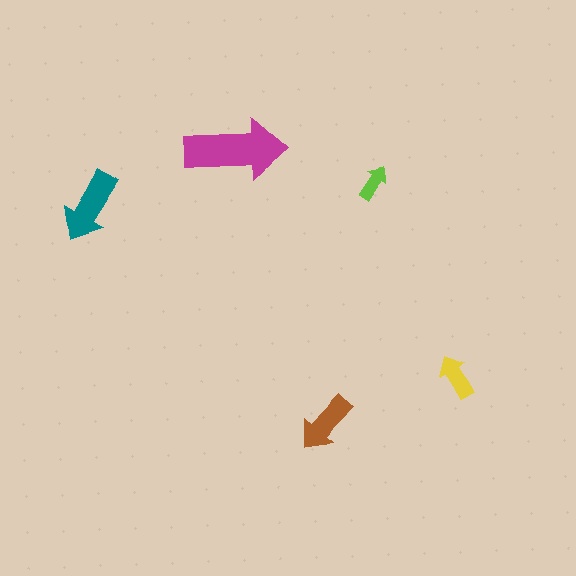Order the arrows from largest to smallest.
the magenta one, the teal one, the brown one, the yellow one, the lime one.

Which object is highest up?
The magenta arrow is topmost.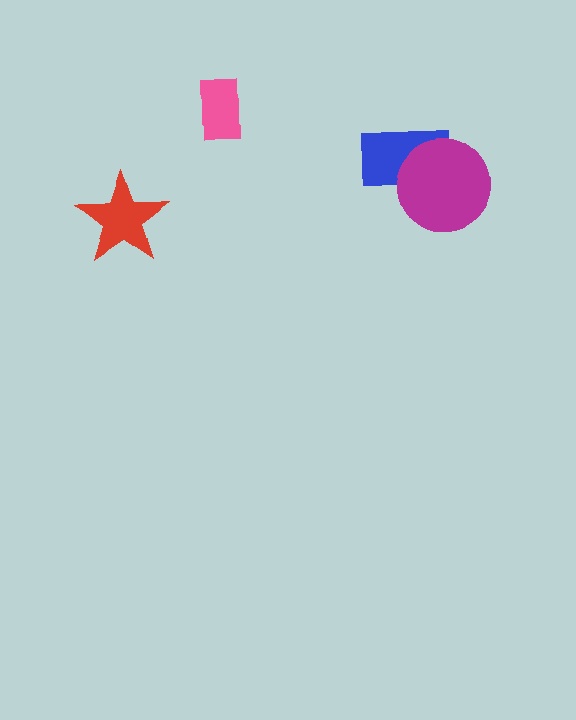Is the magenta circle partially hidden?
No, no other shape covers it.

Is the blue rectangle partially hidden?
Yes, it is partially covered by another shape.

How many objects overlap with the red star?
0 objects overlap with the red star.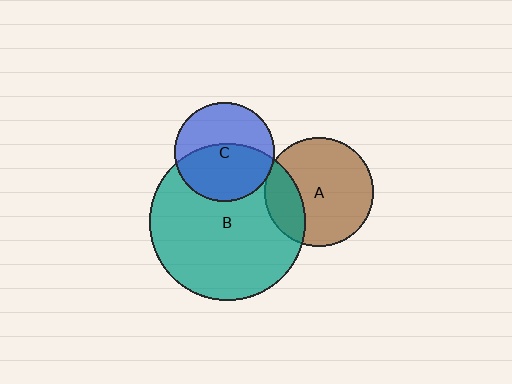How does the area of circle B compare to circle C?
Approximately 2.5 times.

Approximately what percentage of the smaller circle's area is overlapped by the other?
Approximately 55%.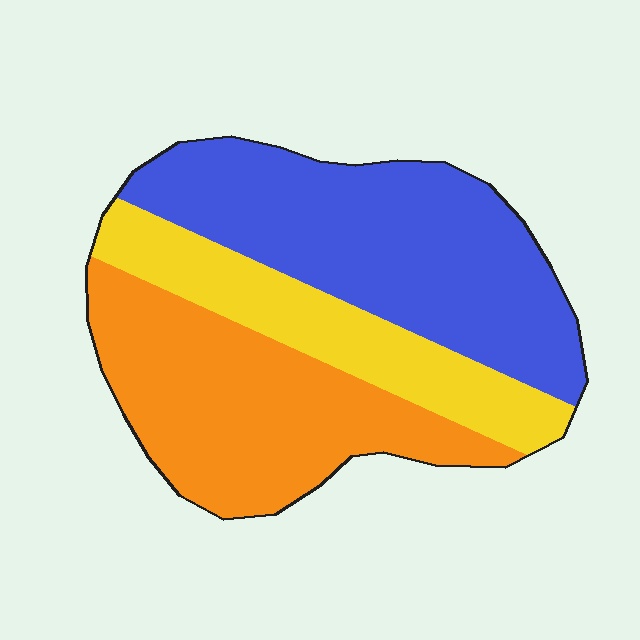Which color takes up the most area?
Blue, at roughly 40%.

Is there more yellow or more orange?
Orange.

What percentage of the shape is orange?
Orange takes up about three eighths (3/8) of the shape.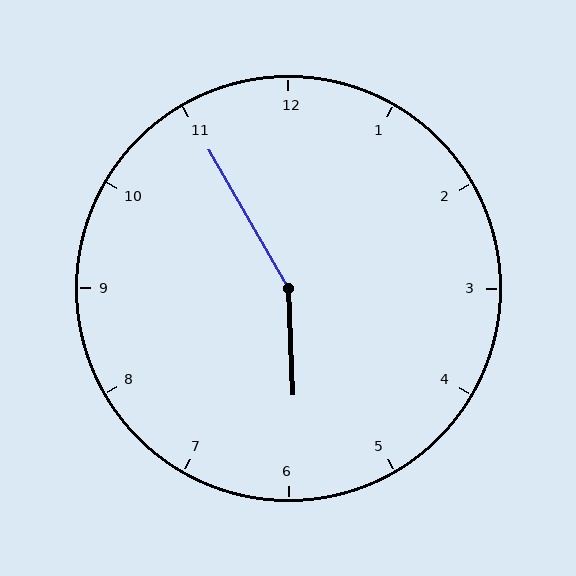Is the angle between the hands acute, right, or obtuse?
It is obtuse.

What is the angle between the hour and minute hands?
Approximately 152 degrees.